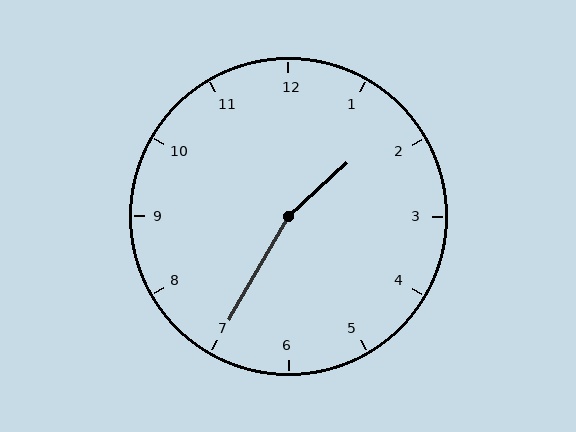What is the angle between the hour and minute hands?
Approximately 162 degrees.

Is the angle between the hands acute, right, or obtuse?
It is obtuse.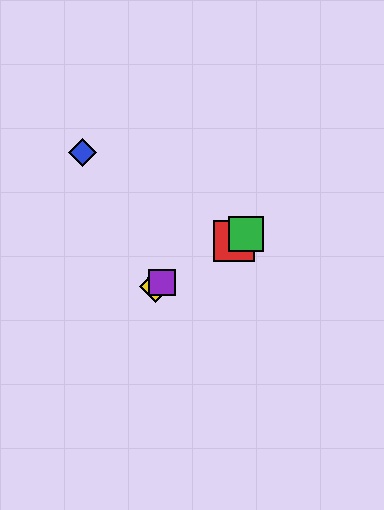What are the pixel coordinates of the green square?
The green square is at (246, 234).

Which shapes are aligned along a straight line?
The red square, the green square, the yellow diamond, the purple square are aligned along a straight line.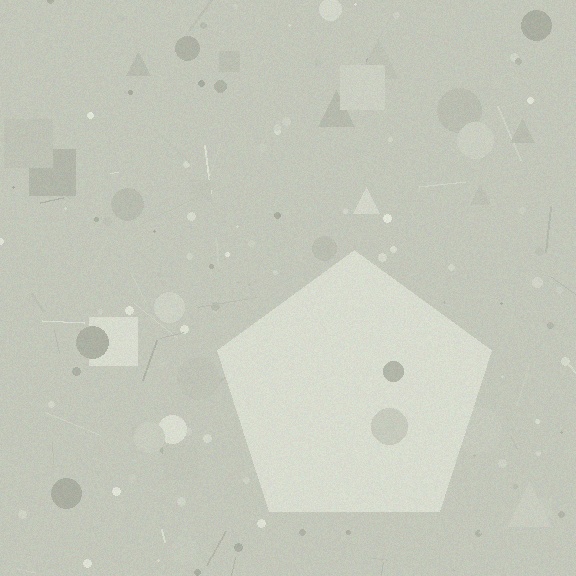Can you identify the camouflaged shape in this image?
The camouflaged shape is a pentagon.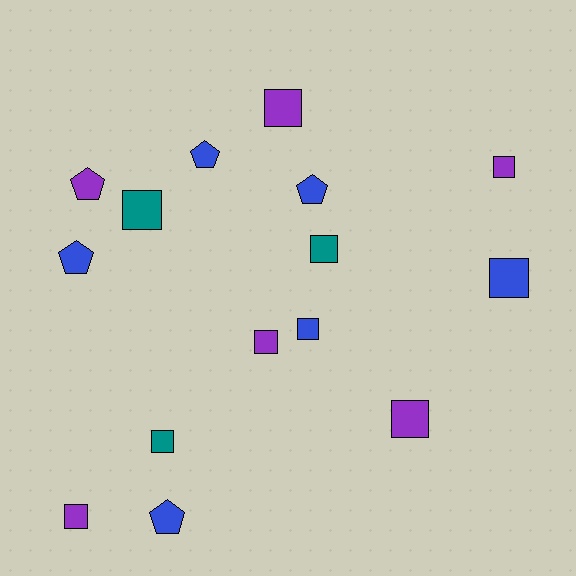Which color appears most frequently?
Purple, with 6 objects.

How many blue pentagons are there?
There are 4 blue pentagons.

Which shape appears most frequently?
Square, with 10 objects.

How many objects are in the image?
There are 15 objects.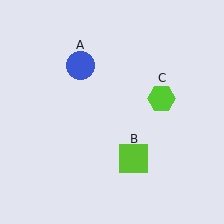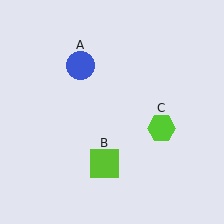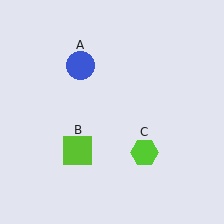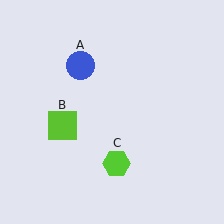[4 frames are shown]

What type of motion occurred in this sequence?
The lime square (object B), lime hexagon (object C) rotated clockwise around the center of the scene.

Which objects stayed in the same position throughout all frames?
Blue circle (object A) remained stationary.